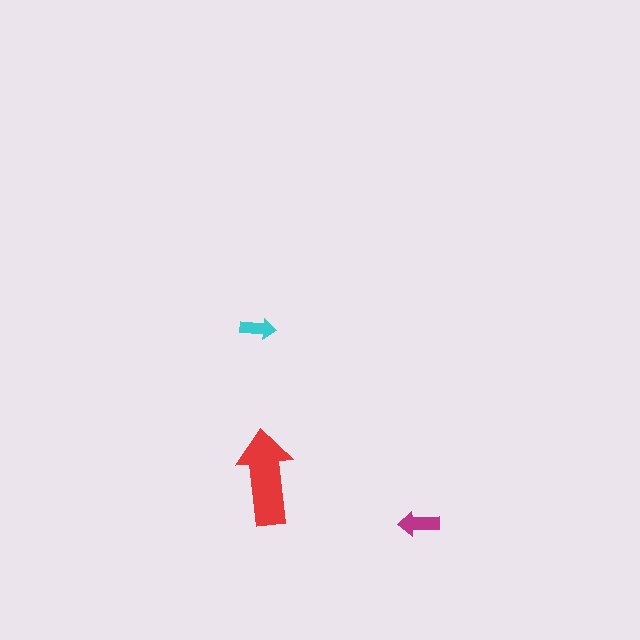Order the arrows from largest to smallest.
the red one, the magenta one, the cyan one.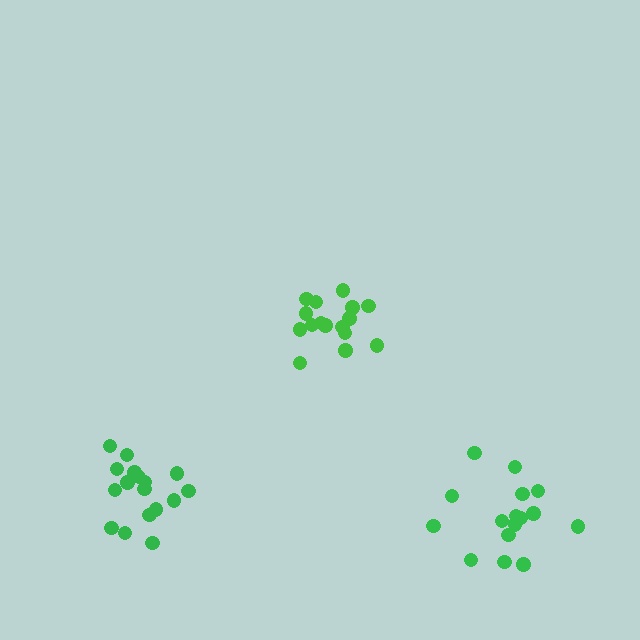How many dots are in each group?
Group 1: 16 dots, Group 2: 16 dots, Group 3: 17 dots (49 total).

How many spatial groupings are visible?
There are 3 spatial groupings.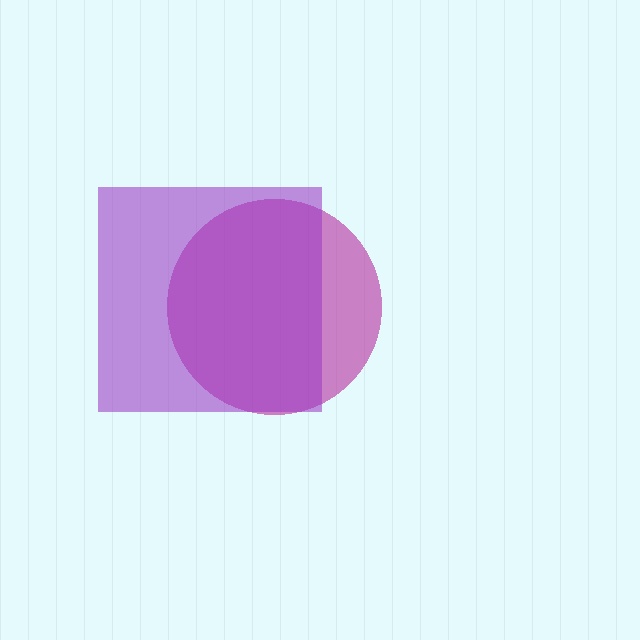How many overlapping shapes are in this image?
There are 2 overlapping shapes in the image.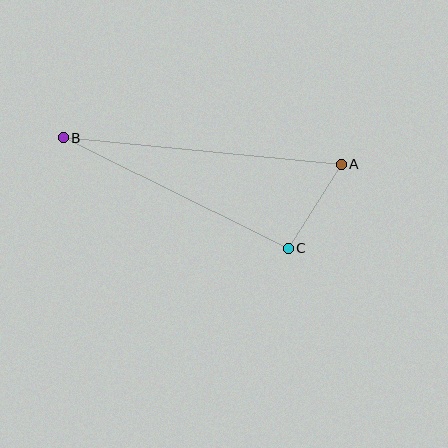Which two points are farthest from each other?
Points A and B are farthest from each other.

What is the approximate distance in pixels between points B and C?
The distance between B and C is approximately 251 pixels.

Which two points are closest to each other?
Points A and C are closest to each other.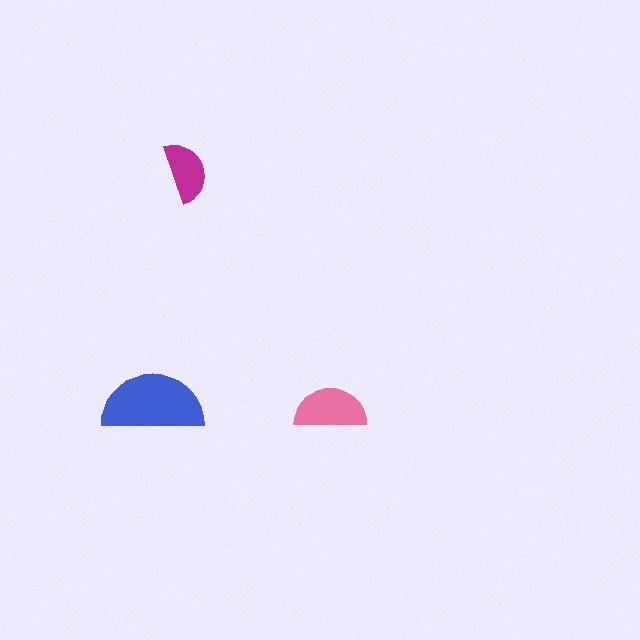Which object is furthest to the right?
The pink semicircle is rightmost.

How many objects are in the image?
There are 3 objects in the image.